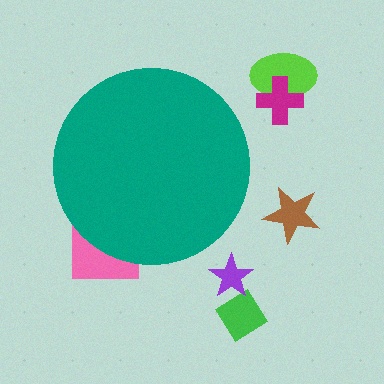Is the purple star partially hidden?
No, the purple star is fully visible.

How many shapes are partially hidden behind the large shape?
1 shape is partially hidden.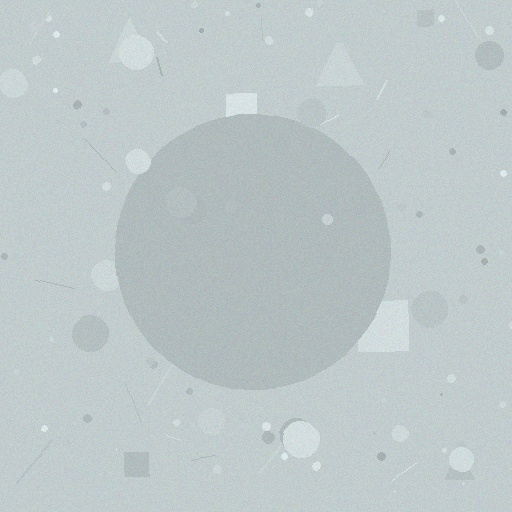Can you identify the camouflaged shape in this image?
The camouflaged shape is a circle.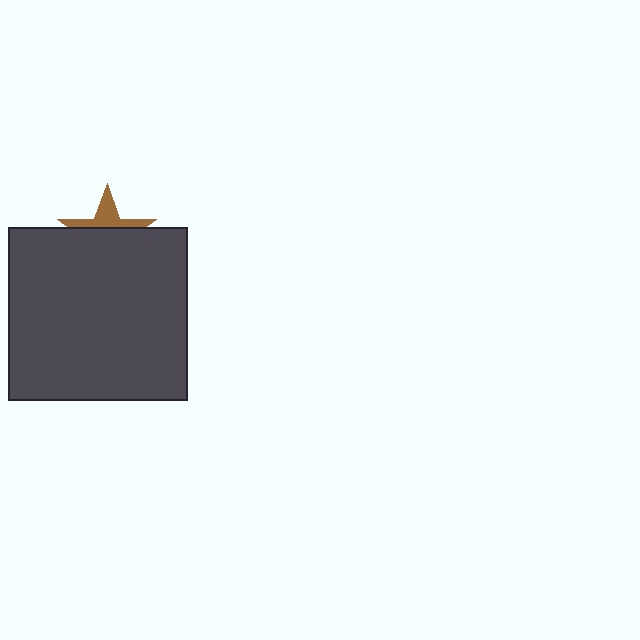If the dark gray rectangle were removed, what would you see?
You would see the complete brown star.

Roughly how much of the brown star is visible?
A small part of it is visible (roughly 37%).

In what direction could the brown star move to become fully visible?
The brown star could move up. That would shift it out from behind the dark gray rectangle entirely.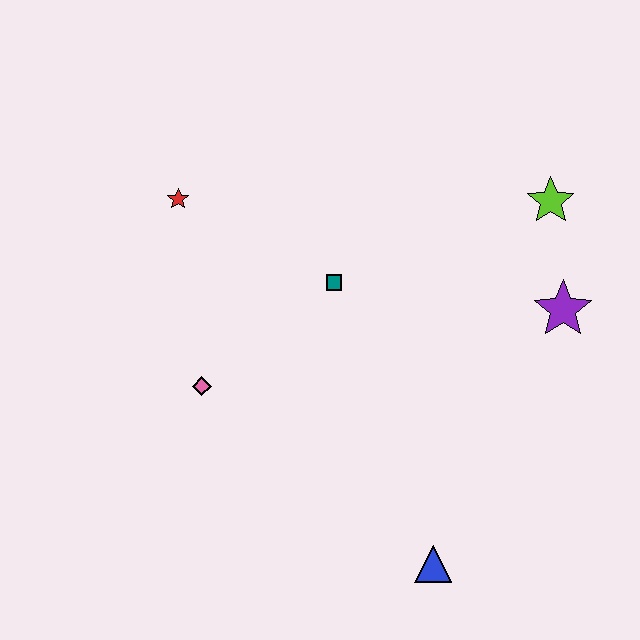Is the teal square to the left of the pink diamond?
No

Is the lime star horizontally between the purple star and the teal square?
Yes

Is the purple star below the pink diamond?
No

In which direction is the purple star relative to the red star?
The purple star is to the right of the red star.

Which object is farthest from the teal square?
The blue triangle is farthest from the teal square.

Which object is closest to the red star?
The teal square is closest to the red star.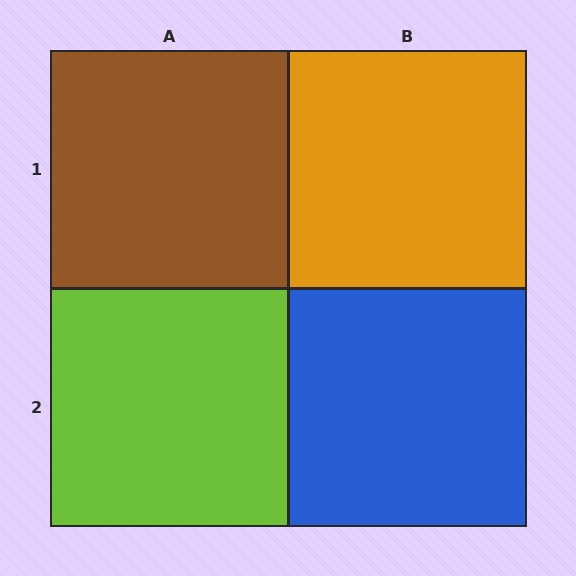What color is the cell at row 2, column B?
Blue.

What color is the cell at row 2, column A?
Lime.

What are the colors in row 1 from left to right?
Brown, orange.